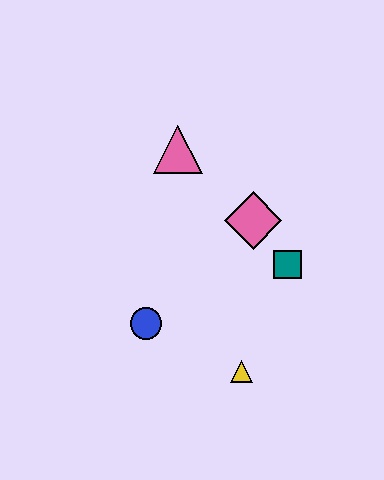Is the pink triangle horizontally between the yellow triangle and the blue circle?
Yes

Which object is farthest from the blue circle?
The pink triangle is farthest from the blue circle.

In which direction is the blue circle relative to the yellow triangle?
The blue circle is to the left of the yellow triangle.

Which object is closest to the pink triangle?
The pink diamond is closest to the pink triangle.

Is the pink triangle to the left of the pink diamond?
Yes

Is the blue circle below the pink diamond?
Yes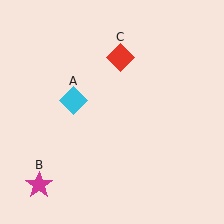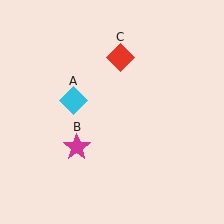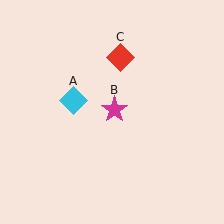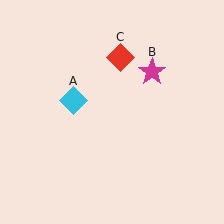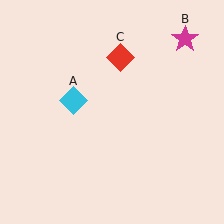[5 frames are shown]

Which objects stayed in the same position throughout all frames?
Cyan diamond (object A) and red diamond (object C) remained stationary.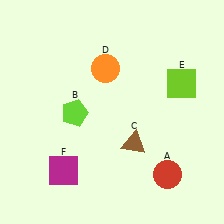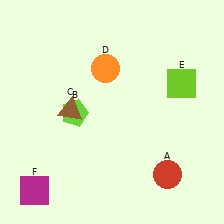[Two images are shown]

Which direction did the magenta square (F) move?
The magenta square (F) moved left.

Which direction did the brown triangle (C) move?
The brown triangle (C) moved left.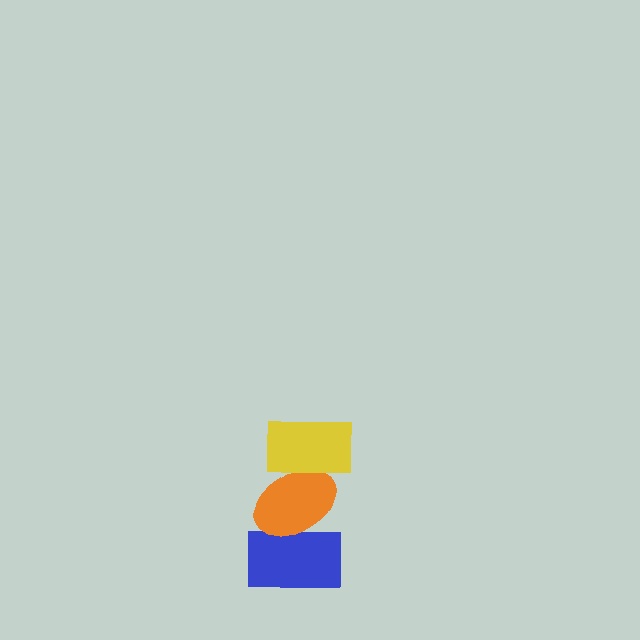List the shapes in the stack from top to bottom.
From top to bottom: the yellow rectangle, the orange ellipse, the blue rectangle.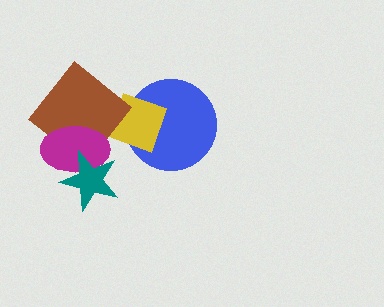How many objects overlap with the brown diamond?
2 objects overlap with the brown diamond.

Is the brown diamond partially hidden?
Yes, it is partially covered by another shape.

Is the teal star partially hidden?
No, no other shape covers it.